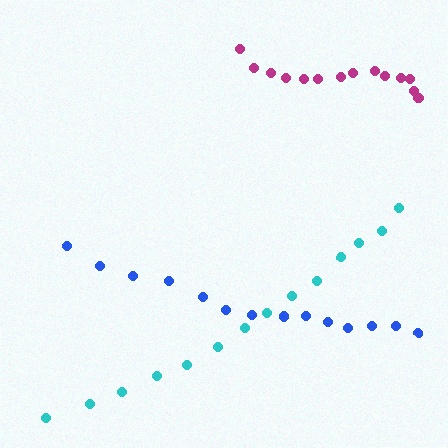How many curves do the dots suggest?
There are 3 distinct paths.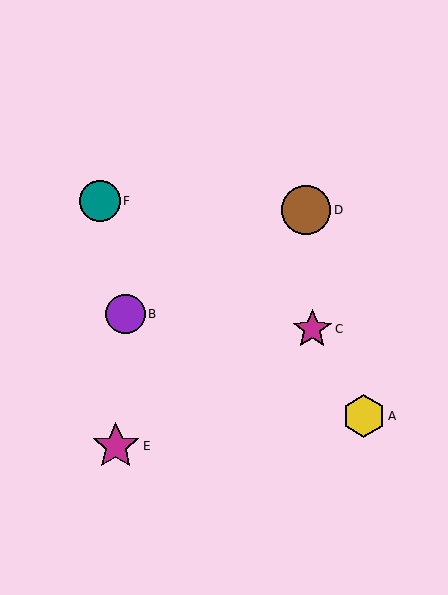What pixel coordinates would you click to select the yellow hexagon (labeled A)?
Click at (364, 416) to select the yellow hexagon A.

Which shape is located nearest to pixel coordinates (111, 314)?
The purple circle (labeled B) at (126, 314) is nearest to that location.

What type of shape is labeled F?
Shape F is a teal circle.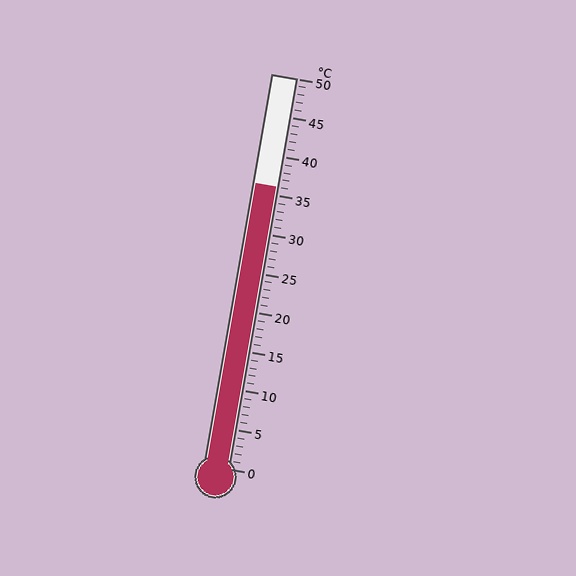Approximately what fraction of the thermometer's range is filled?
The thermometer is filled to approximately 70% of its range.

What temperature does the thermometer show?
The thermometer shows approximately 36°C.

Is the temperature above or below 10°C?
The temperature is above 10°C.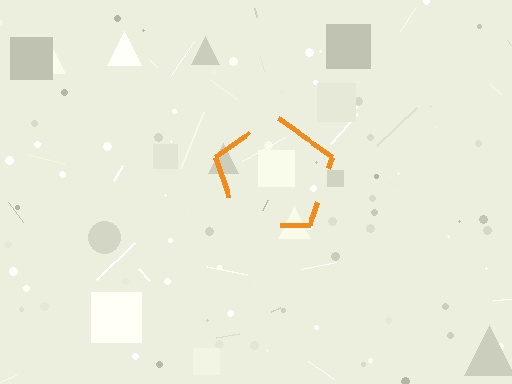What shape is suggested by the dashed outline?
The dashed outline suggests a pentagon.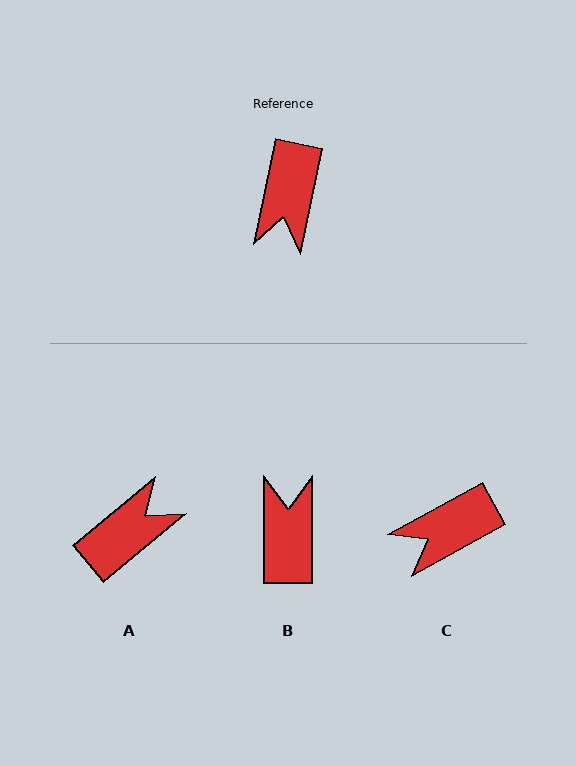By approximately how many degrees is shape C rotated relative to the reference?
Approximately 49 degrees clockwise.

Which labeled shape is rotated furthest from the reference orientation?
B, about 168 degrees away.